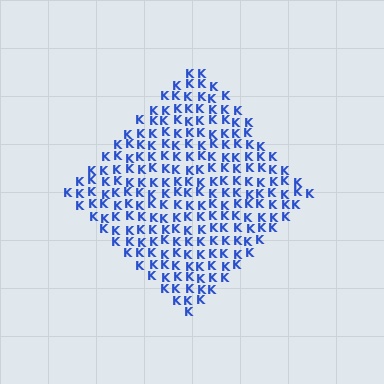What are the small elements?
The small elements are letter K's.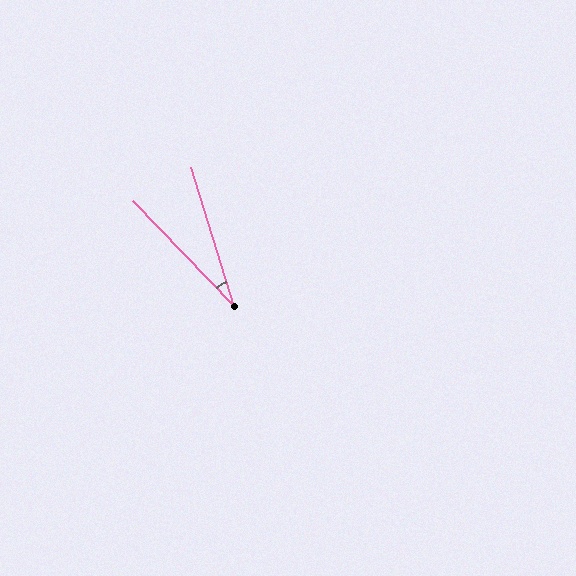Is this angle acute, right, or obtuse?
It is acute.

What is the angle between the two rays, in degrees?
Approximately 27 degrees.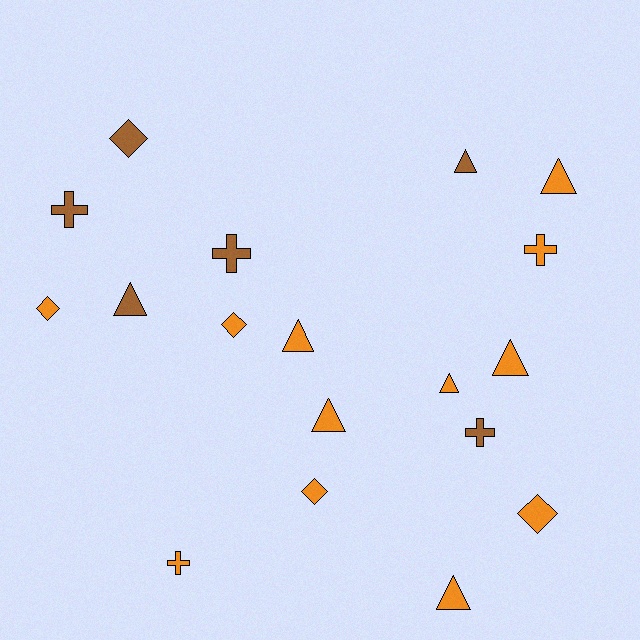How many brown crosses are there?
There are 3 brown crosses.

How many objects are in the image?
There are 18 objects.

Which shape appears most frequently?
Triangle, with 8 objects.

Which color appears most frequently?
Orange, with 12 objects.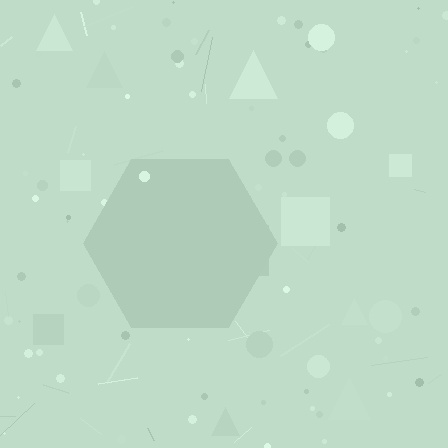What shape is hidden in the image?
A hexagon is hidden in the image.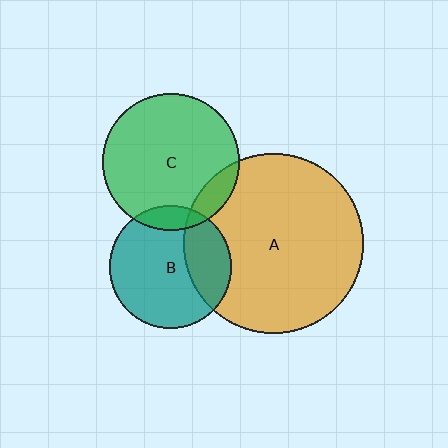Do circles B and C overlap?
Yes.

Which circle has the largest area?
Circle A (orange).